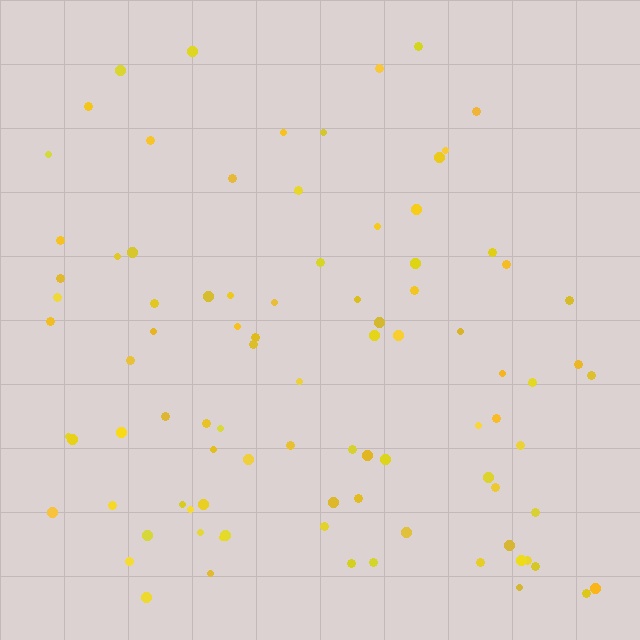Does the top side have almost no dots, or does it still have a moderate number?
Still a moderate number, just noticeably fewer than the bottom.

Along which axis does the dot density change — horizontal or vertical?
Vertical.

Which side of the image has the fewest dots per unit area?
The top.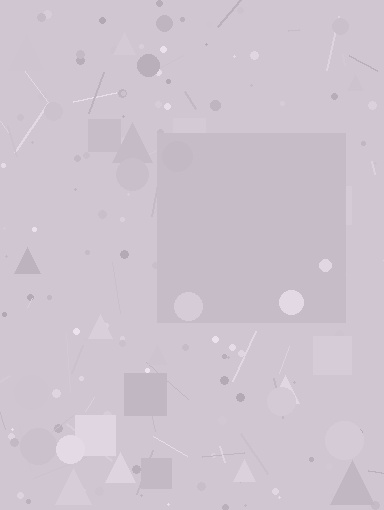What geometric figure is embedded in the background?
A square is embedded in the background.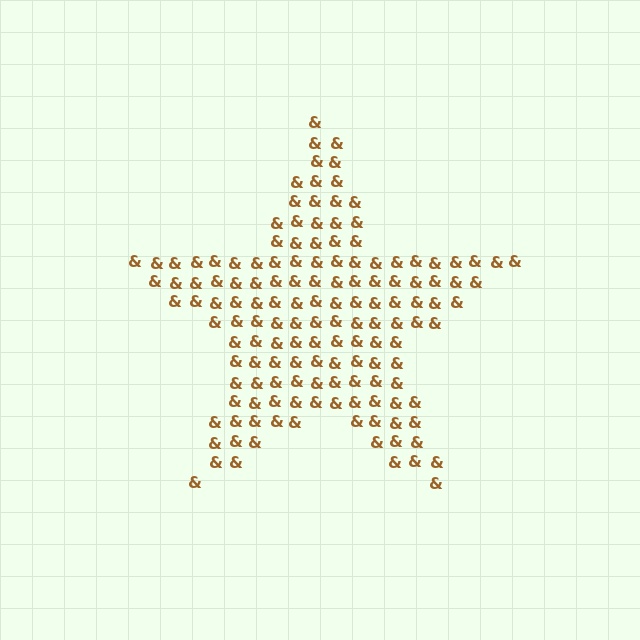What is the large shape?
The large shape is a star.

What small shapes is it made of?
It is made of small ampersands.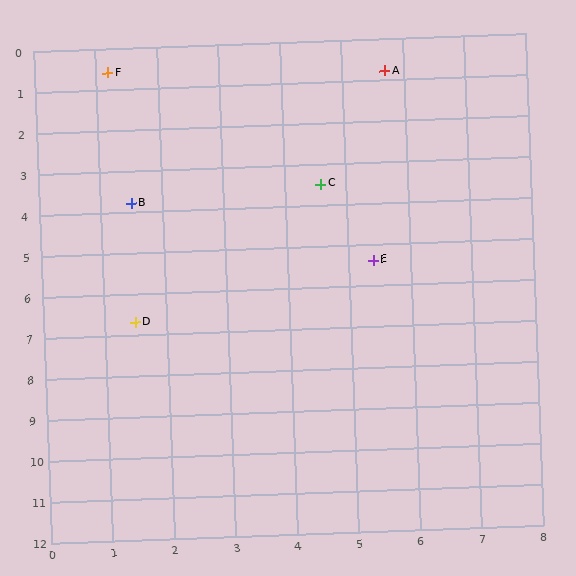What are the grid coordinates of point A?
Point A is at approximately (5.7, 0.8).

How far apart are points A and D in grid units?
Points A and D are about 7.2 grid units apart.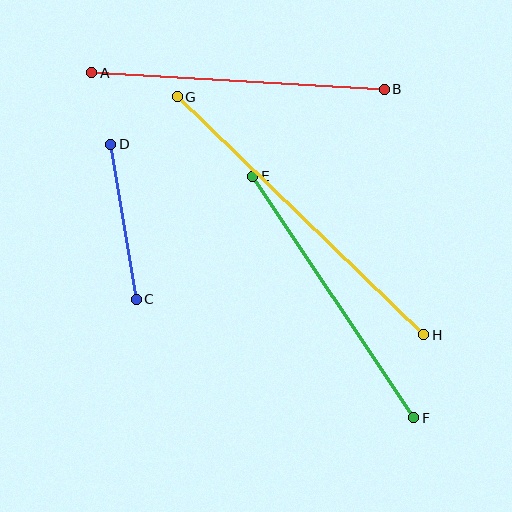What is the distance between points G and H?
The distance is approximately 343 pixels.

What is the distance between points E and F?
The distance is approximately 290 pixels.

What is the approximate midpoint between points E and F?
The midpoint is at approximately (333, 297) pixels.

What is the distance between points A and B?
The distance is approximately 293 pixels.